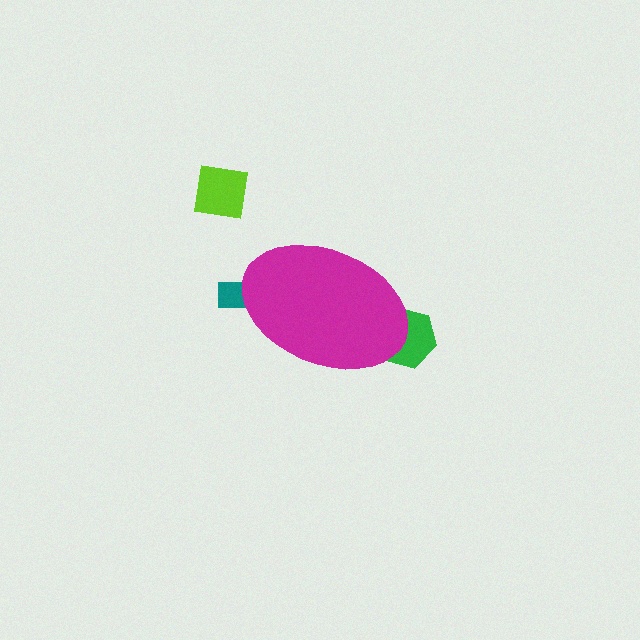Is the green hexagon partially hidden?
Yes, the green hexagon is partially hidden behind the magenta ellipse.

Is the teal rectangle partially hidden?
Yes, the teal rectangle is partially hidden behind the magenta ellipse.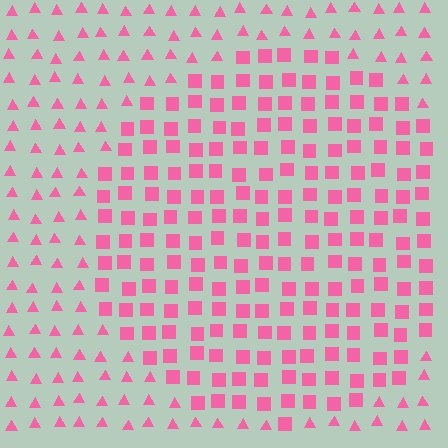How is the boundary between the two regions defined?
The boundary is defined by a change in element shape: squares inside vs. triangles outside. All elements share the same color and spacing.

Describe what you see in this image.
The image is filled with small pink elements arranged in a uniform grid. A circle-shaped region contains squares, while the surrounding area contains triangles. The boundary is defined purely by the change in element shape.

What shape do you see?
I see a circle.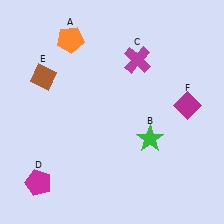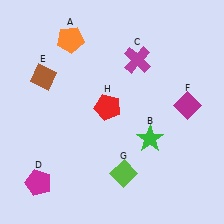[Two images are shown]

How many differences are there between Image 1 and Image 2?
There are 2 differences between the two images.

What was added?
A lime diamond (G), a red pentagon (H) were added in Image 2.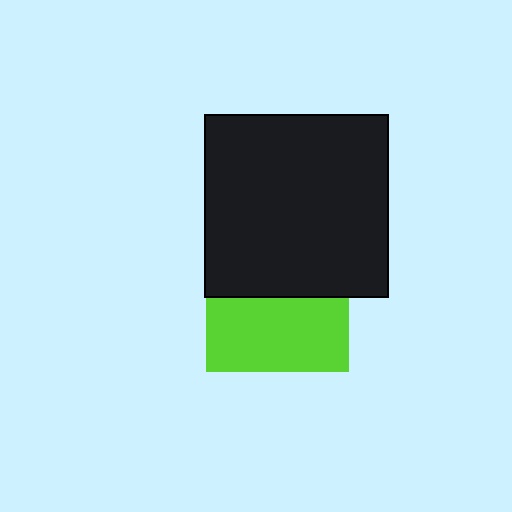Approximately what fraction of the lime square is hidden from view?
Roughly 48% of the lime square is hidden behind the black square.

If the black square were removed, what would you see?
You would see the complete lime square.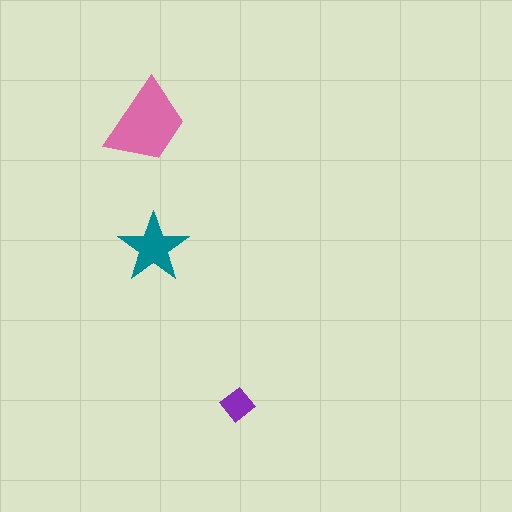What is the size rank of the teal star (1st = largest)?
2nd.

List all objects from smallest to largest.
The purple diamond, the teal star, the pink trapezoid.